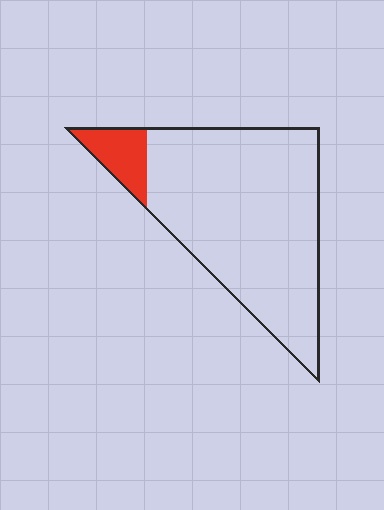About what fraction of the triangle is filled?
About one tenth (1/10).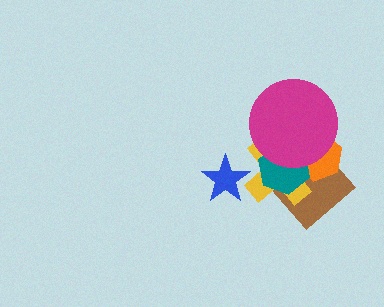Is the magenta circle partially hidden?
No, no other shape covers it.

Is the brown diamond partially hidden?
Yes, it is partially covered by another shape.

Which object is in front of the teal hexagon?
The magenta circle is in front of the teal hexagon.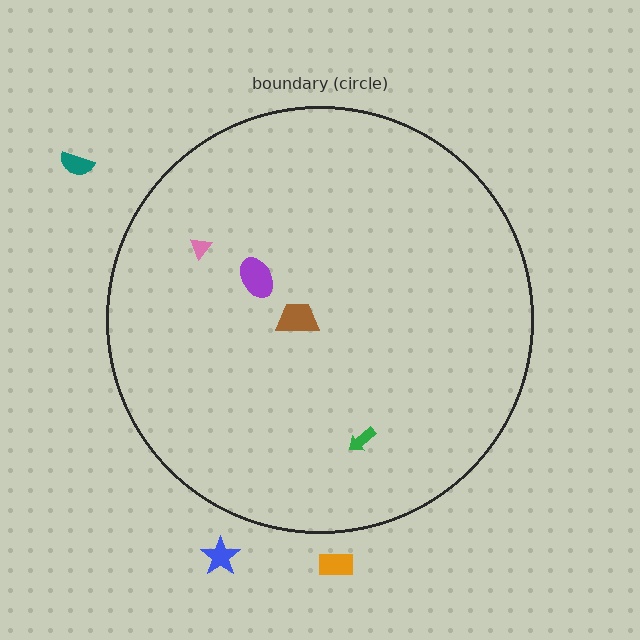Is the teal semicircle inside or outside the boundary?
Outside.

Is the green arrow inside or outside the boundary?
Inside.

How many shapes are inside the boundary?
4 inside, 3 outside.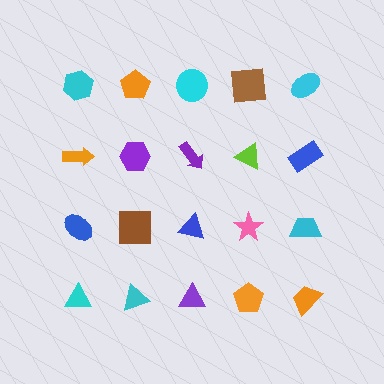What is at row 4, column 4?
An orange pentagon.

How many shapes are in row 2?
5 shapes.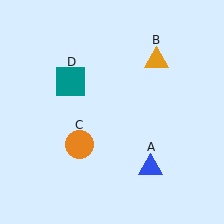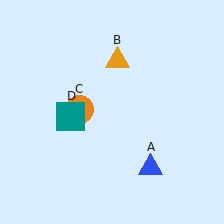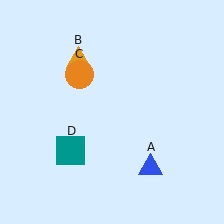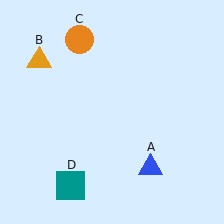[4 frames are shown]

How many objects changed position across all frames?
3 objects changed position: orange triangle (object B), orange circle (object C), teal square (object D).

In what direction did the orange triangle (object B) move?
The orange triangle (object B) moved left.